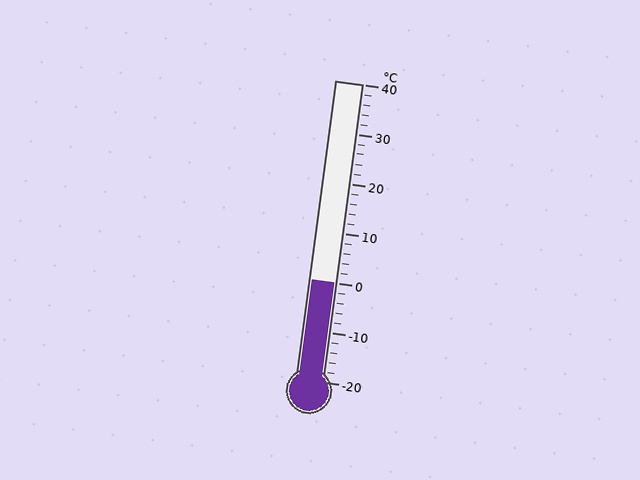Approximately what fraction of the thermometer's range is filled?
The thermometer is filled to approximately 35% of its range.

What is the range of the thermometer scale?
The thermometer scale ranges from -20°C to 40°C.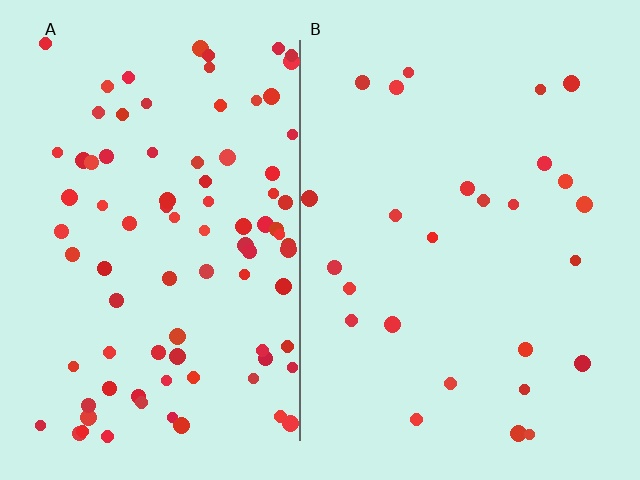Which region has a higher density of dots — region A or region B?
A (the left).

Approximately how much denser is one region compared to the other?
Approximately 3.4× — region A over region B.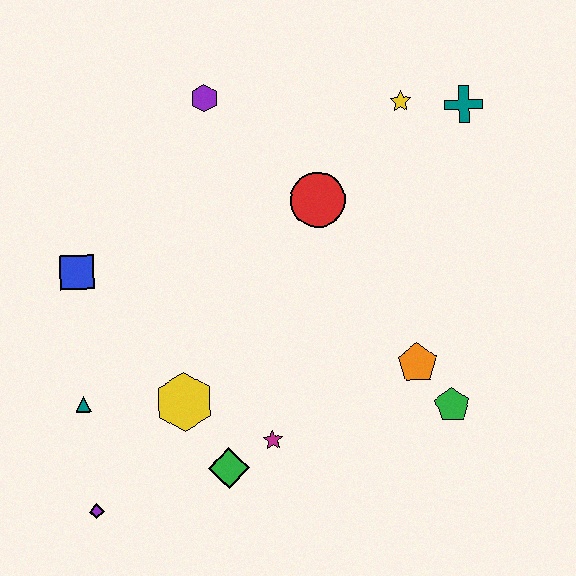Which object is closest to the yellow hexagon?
The green diamond is closest to the yellow hexagon.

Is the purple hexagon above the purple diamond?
Yes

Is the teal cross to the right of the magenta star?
Yes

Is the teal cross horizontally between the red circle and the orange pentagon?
No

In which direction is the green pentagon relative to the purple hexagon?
The green pentagon is below the purple hexagon.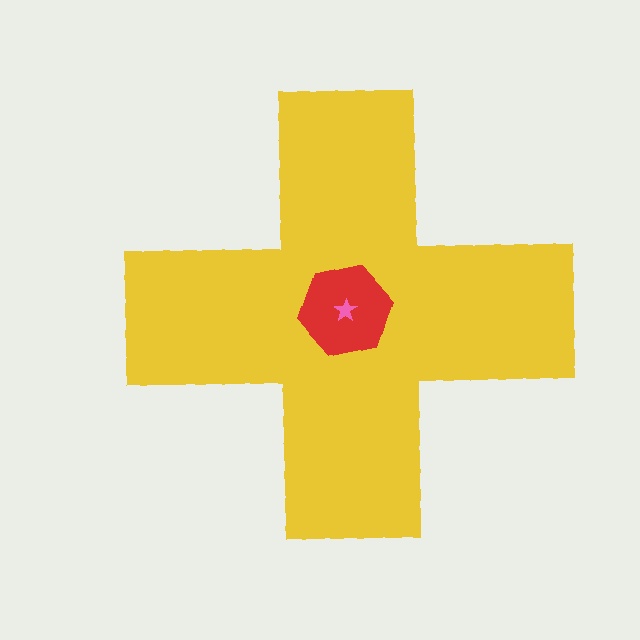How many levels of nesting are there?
3.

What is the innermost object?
The pink star.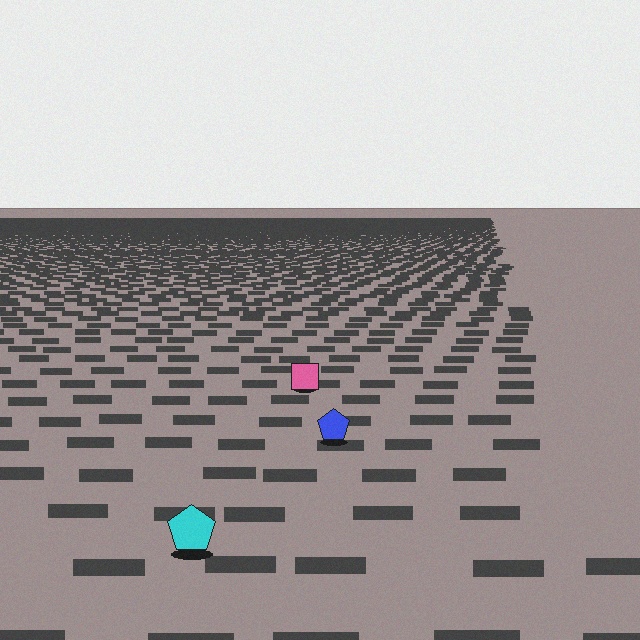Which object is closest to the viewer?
The cyan pentagon is closest. The texture marks near it are larger and more spread out.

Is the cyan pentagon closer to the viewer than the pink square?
Yes. The cyan pentagon is closer — you can tell from the texture gradient: the ground texture is coarser near it.